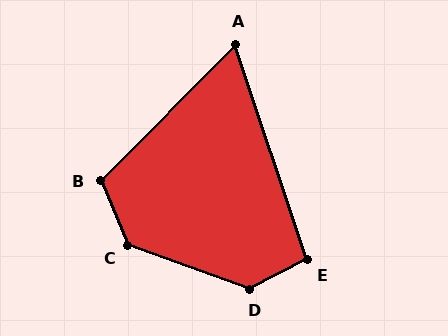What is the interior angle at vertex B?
Approximately 113 degrees (obtuse).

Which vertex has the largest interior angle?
D, at approximately 133 degrees.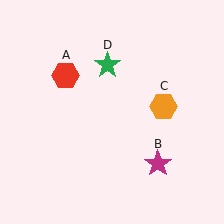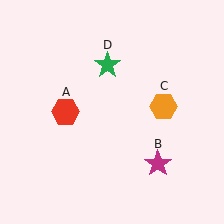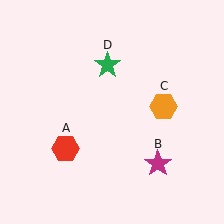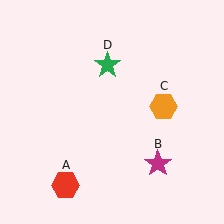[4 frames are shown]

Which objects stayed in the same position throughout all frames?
Magenta star (object B) and orange hexagon (object C) and green star (object D) remained stationary.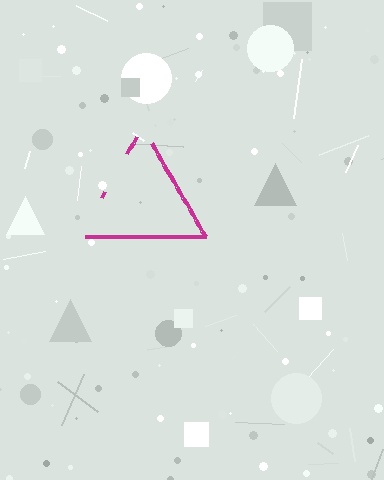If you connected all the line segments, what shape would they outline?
They would outline a triangle.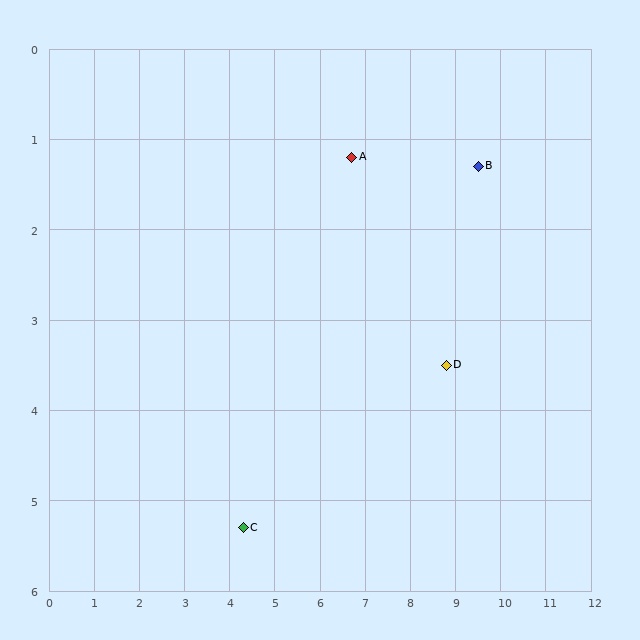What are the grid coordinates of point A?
Point A is at approximately (6.7, 1.2).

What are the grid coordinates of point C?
Point C is at approximately (4.3, 5.3).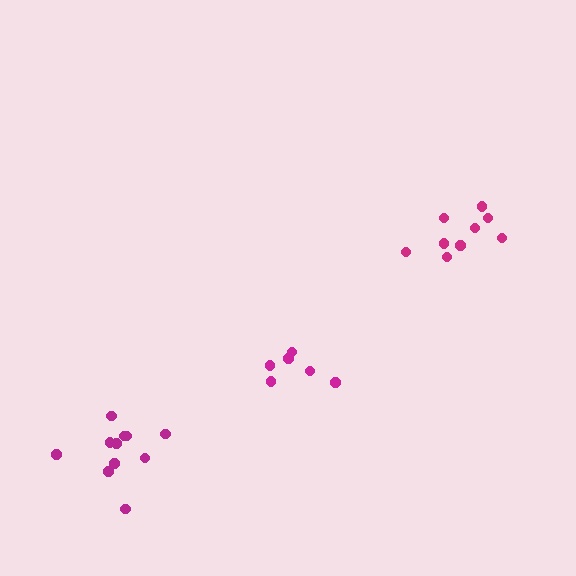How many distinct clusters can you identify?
There are 3 distinct clusters.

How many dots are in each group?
Group 1: 6 dots, Group 2: 9 dots, Group 3: 11 dots (26 total).